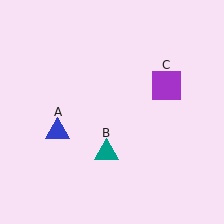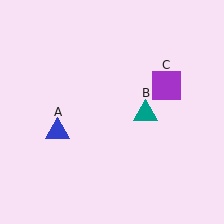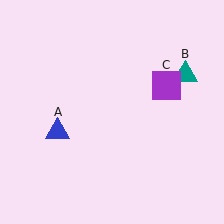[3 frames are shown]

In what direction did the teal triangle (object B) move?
The teal triangle (object B) moved up and to the right.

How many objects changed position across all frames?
1 object changed position: teal triangle (object B).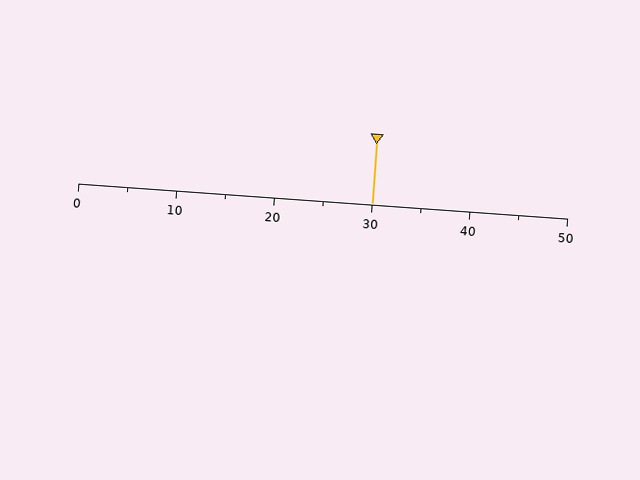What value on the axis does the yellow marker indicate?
The marker indicates approximately 30.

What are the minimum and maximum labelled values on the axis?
The axis runs from 0 to 50.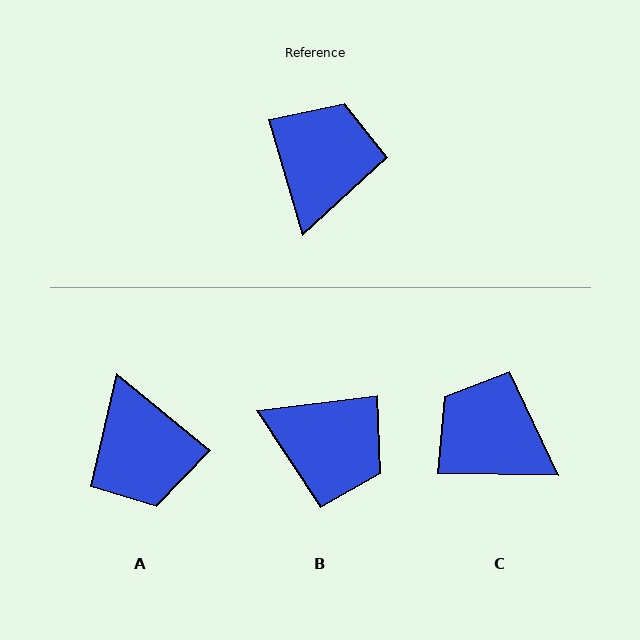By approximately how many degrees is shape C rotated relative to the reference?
Approximately 73 degrees counter-clockwise.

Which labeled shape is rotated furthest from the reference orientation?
A, about 146 degrees away.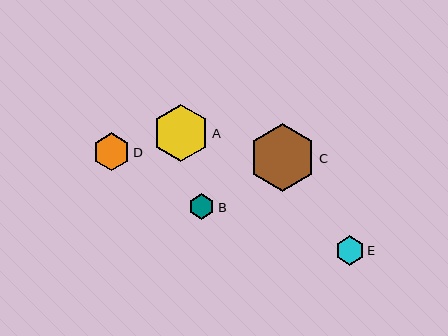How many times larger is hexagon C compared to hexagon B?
Hexagon C is approximately 2.6 times the size of hexagon B.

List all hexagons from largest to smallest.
From largest to smallest: C, A, D, E, B.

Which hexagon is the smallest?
Hexagon B is the smallest with a size of approximately 26 pixels.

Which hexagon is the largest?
Hexagon C is the largest with a size of approximately 67 pixels.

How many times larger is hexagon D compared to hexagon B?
Hexagon D is approximately 1.5 times the size of hexagon B.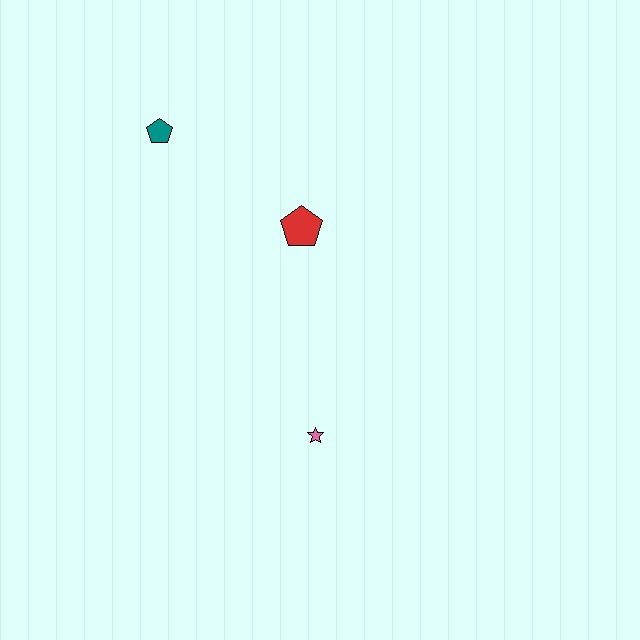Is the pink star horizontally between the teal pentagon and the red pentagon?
No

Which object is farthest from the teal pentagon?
The pink star is farthest from the teal pentagon.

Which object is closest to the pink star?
The red pentagon is closest to the pink star.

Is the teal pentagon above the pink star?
Yes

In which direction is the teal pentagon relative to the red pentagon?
The teal pentagon is to the left of the red pentagon.